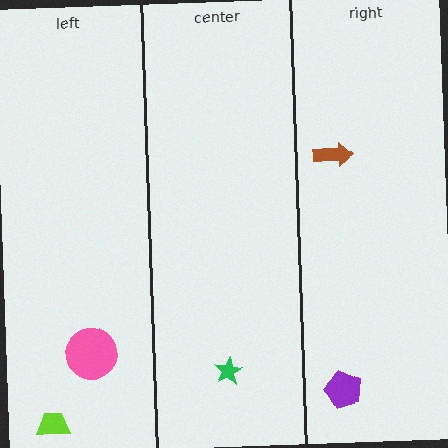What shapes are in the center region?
The green star.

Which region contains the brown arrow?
The right region.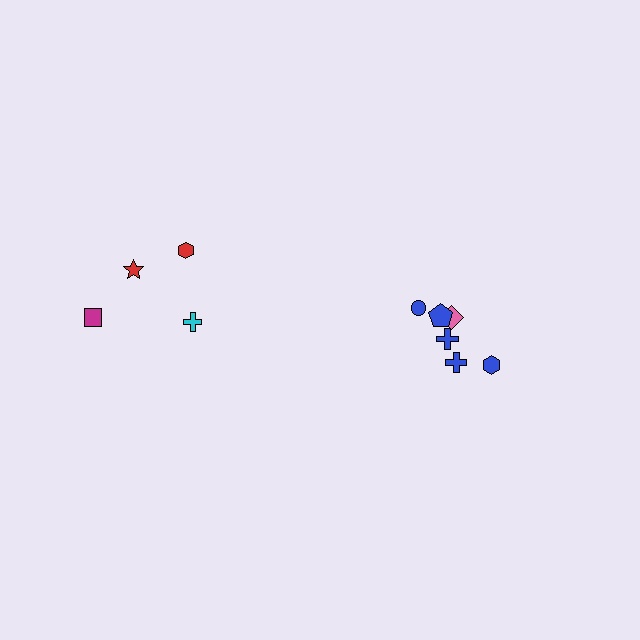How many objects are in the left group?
There are 4 objects.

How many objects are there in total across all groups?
There are 10 objects.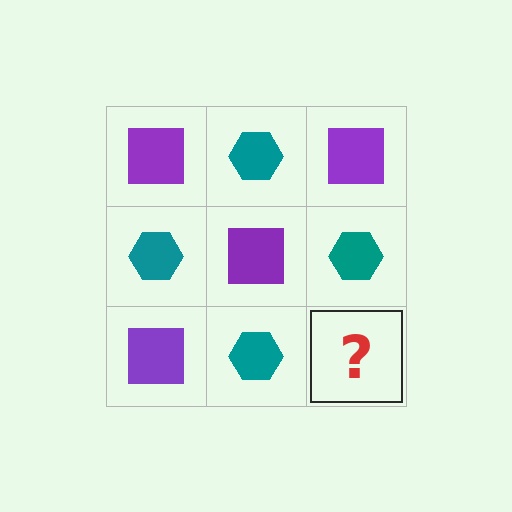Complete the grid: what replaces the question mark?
The question mark should be replaced with a purple square.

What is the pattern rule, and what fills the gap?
The rule is that it alternates purple square and teal hexagon in a checkerboard pattern. The gap should be filled with a purple square.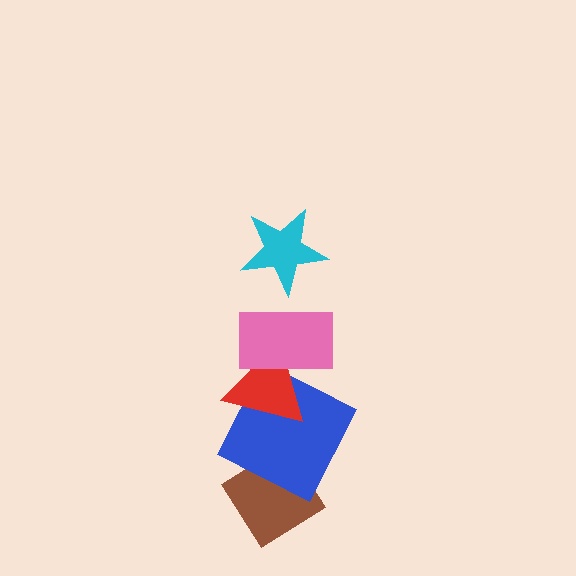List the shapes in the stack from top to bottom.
From top to bottom: the cyan star, the pink rectangle, the red triangle, the blue square, the brown diamond.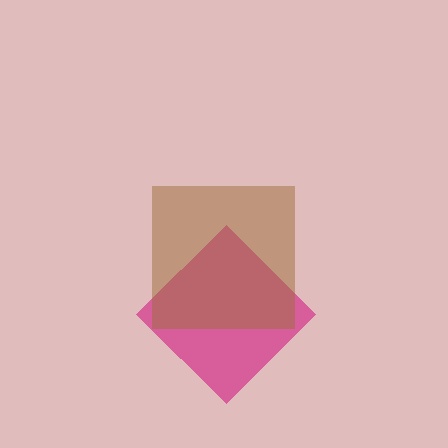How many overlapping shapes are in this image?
There are 2 overlapping shapes in the image.